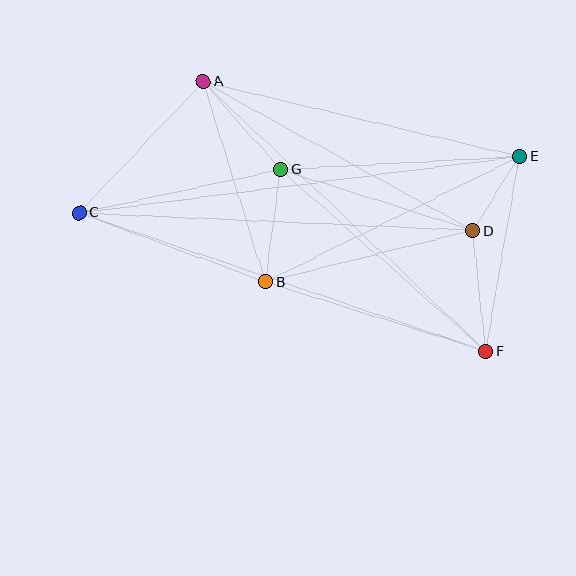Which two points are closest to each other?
Points D and E are closest to each other.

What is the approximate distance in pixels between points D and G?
The distance between D and G is approximately 202 pixels.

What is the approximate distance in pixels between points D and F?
The distance between D and F is approximately 122 pixels.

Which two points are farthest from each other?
Points C and E are farthest from each other.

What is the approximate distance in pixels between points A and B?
The distance between A and B is approximately 210 pixels.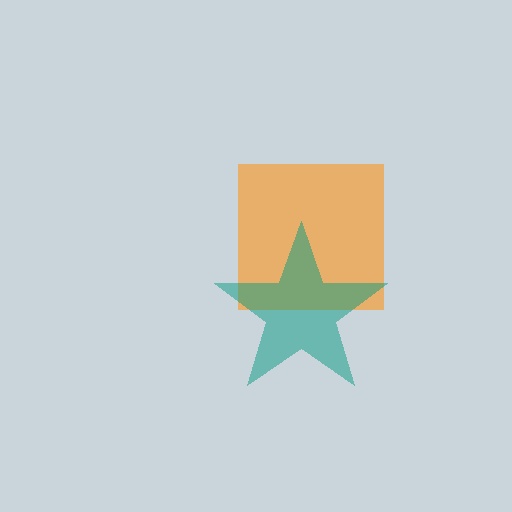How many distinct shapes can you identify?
There are 2 distinct shapes: an orange square, a teal star.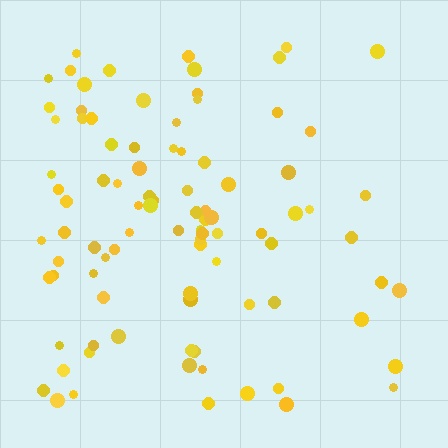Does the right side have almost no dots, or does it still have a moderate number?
Still a moderate number, just noticeably fewer than the left.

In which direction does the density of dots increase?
From right to left, with the left side densest.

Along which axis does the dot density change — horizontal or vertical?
Horizontal.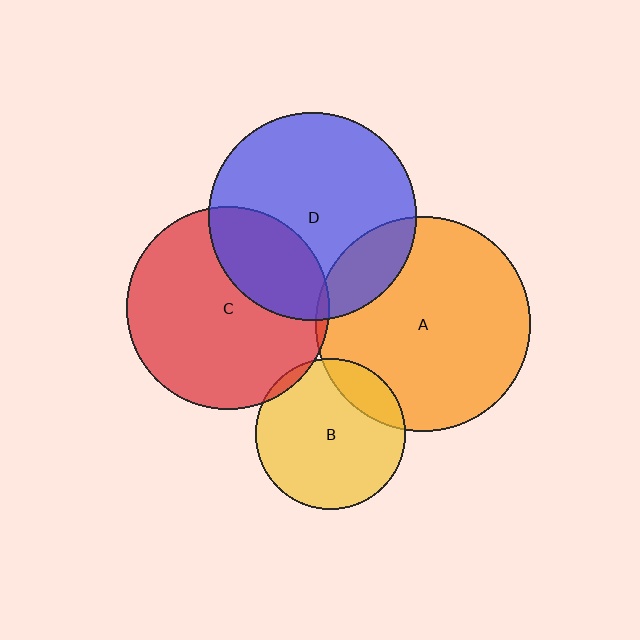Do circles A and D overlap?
Yes.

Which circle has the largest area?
Circle A (orange).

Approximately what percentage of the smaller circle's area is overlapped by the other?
Approximately 15%.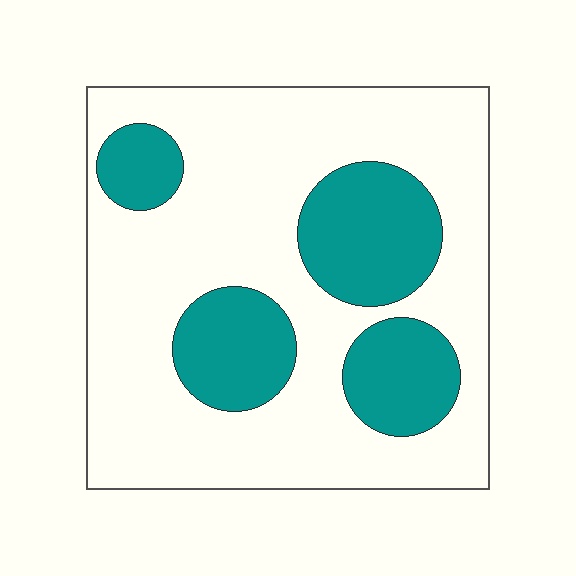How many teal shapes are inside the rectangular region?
4.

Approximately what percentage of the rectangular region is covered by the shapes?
Approximately 30%.